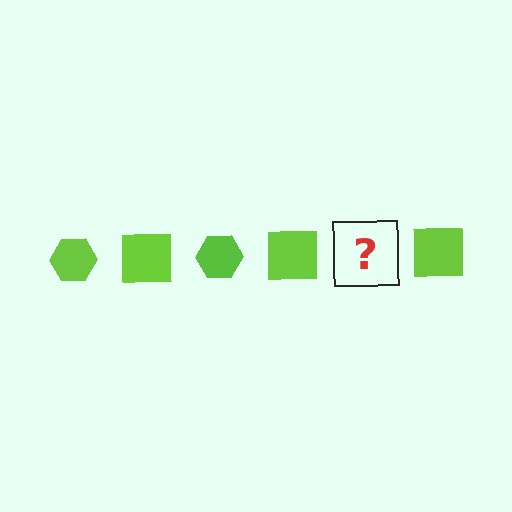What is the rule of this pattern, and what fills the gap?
The rule is that the pattern cycles through hexagon, square shapes in lime. The gap should be filled with a lime hexagon.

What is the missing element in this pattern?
The missing element is a lime hexagon.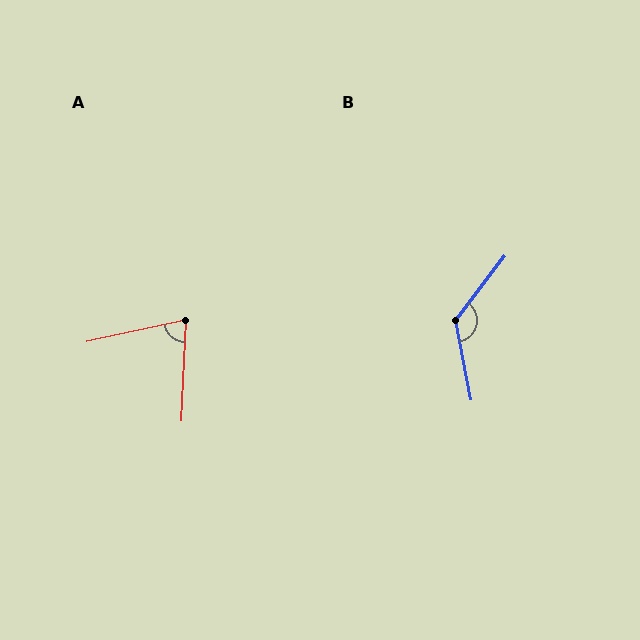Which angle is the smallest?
A, at approximately 75 degrees.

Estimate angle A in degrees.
Approximately 75 degrees.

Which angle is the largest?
B, at approximately 131 degrees.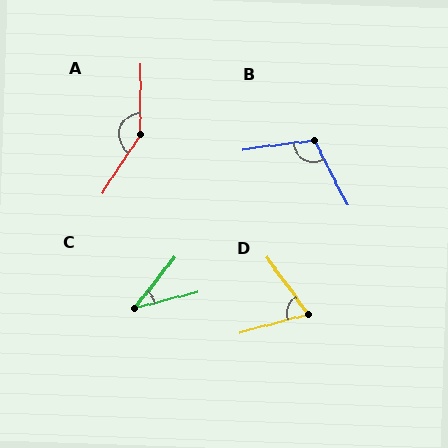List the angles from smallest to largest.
C (37°), D (69°), B (110°), A (148°).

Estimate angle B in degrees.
Approximately 110 degrees.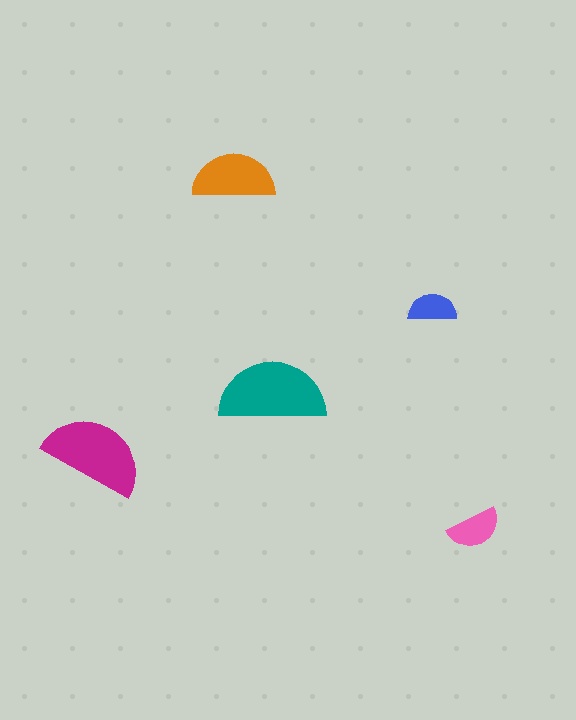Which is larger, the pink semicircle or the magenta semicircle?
The magenta one.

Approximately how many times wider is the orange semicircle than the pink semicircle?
About 1.5 times wider.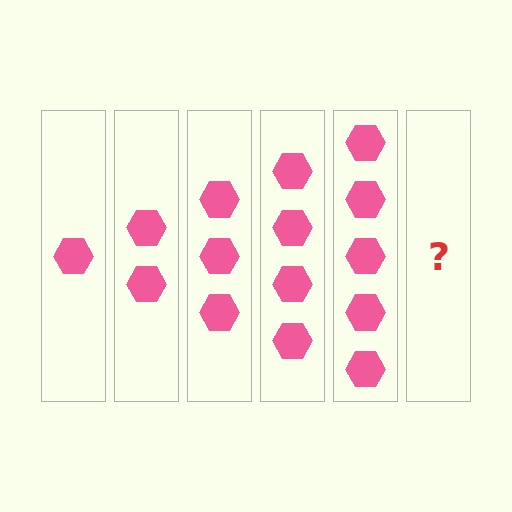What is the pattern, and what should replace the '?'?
The pattern is that each step adds one more hexagon. The '?' should be 6 hexagons.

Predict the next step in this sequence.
The next step is 6 hexagons.